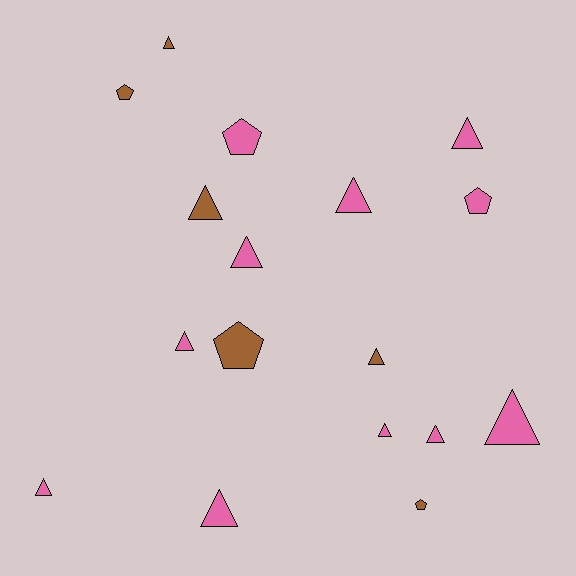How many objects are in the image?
There are 17 objects.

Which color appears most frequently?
Pink, with 11 objects.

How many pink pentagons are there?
There are 2 pink pentagons.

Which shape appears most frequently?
Triangle, with 12 objects.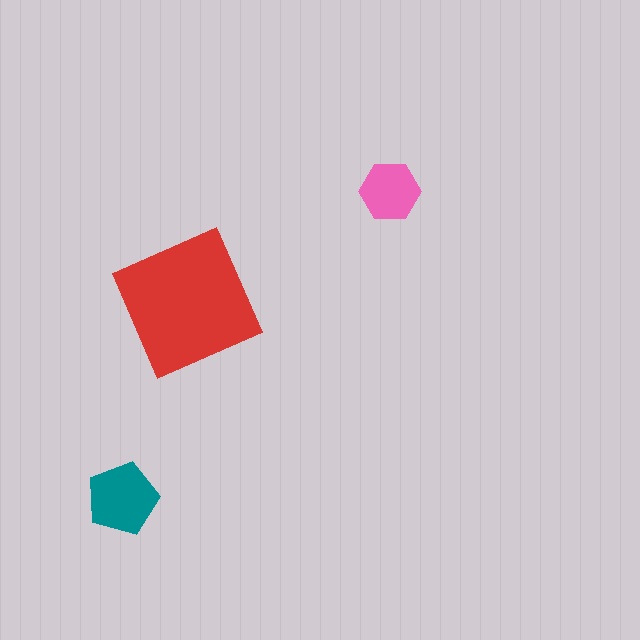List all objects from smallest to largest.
The pink hexagon, the teal pentagon, the red square.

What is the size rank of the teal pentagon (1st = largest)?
2nd.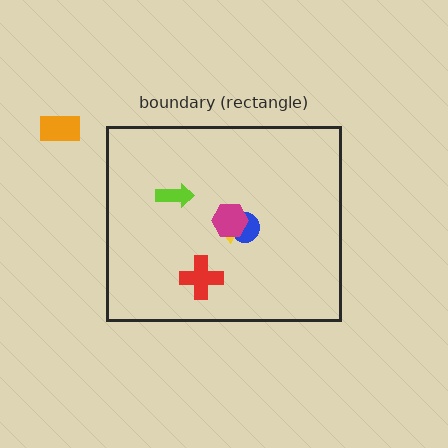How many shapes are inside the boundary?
5 inside, 1 outside.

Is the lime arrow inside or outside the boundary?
Inside.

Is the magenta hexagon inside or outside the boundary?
Inside.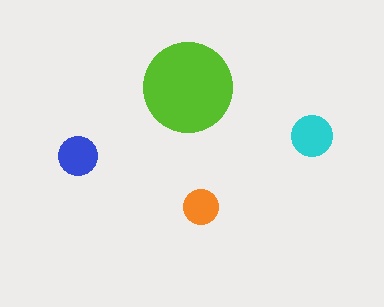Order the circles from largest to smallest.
the lime one, the cyan one, the blue one, the orange one.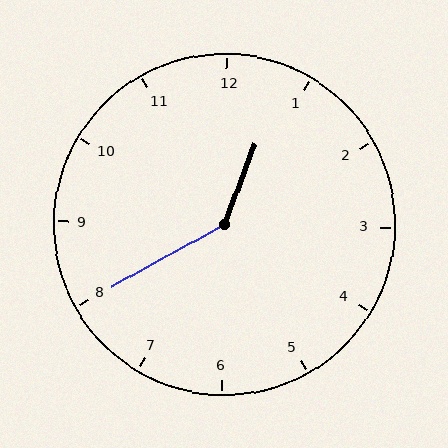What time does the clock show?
12:40.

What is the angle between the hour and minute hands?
Approximately 140 degrees.